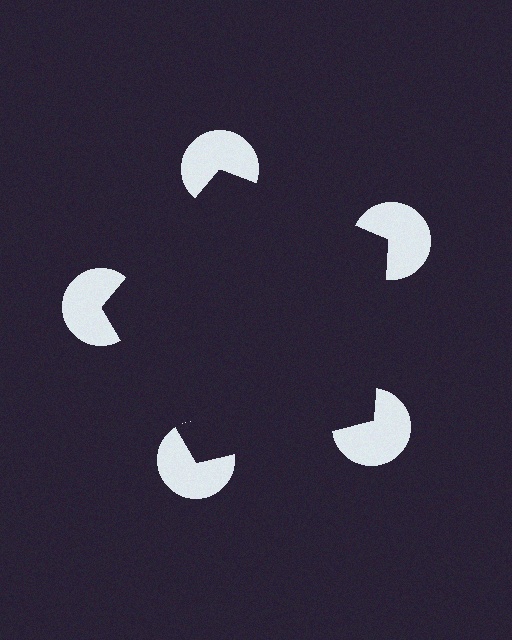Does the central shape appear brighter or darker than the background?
It typically appears slightly darker than the background, even though no actual brightness change is drawn.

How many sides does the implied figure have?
5 sides.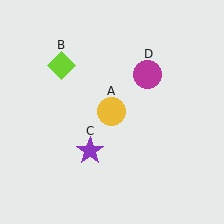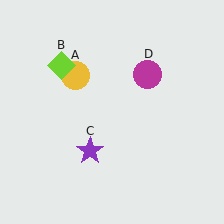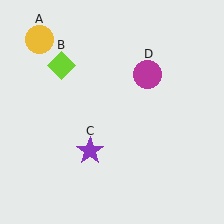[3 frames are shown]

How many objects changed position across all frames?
1 object changed position: yellow circle (object A).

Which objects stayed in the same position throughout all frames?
Lime diamond (object B) and purple star (object C) and magenta circle (object D) remained stationary.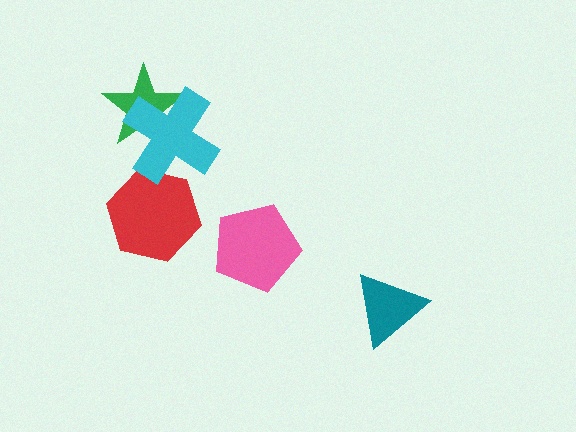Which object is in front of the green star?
The cyan cross is in front of the green star.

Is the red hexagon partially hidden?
Yes, it is partially covered by another shape.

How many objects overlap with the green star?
1 object overlaps with the green star.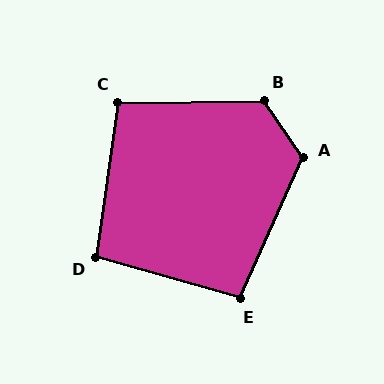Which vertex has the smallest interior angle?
D, at approximately 98 degrees.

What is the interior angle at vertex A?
Approximately 121 degrees (obtuse).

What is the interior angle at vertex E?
Approximately 99 degrees (obtuse).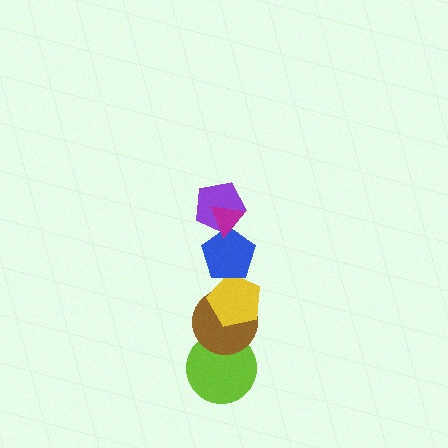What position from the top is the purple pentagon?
The purple pentagon is 2nd from the top.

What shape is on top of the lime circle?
The brown circle is on top of the lime circle.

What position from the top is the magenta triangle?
The magenta triangle is 1st from the top.